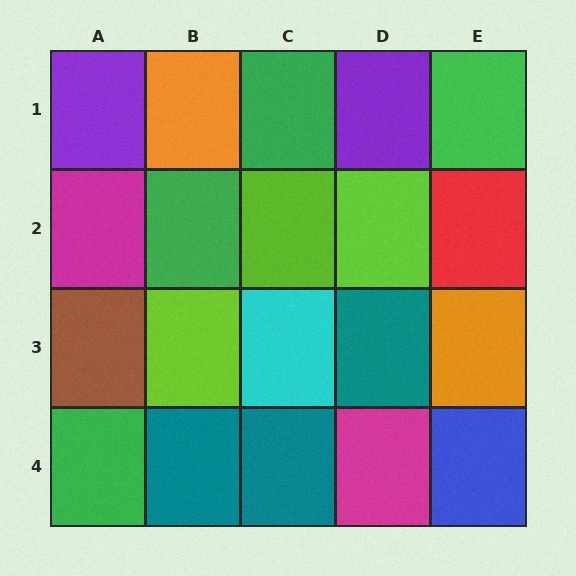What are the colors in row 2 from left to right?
Magenta, green, lime, lime, red.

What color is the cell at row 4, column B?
Teal.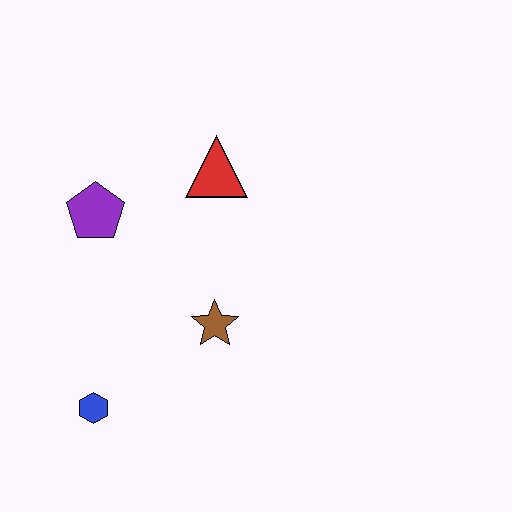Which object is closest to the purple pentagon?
The red triangle is closest to the purple pentagon.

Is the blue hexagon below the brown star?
Yes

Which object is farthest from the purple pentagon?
The blue hexagon is farthest from the purple pentagon.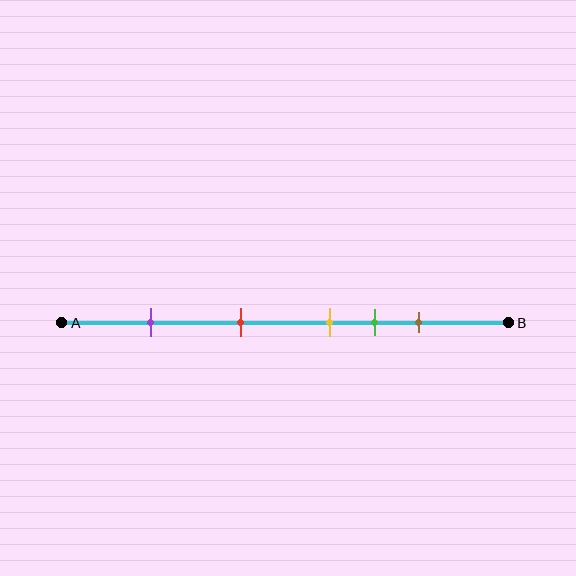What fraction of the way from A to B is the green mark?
The green mark is approximately 70% (0.7) of the way from A to B.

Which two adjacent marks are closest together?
The yellow and green marks are the closest adjacent pair.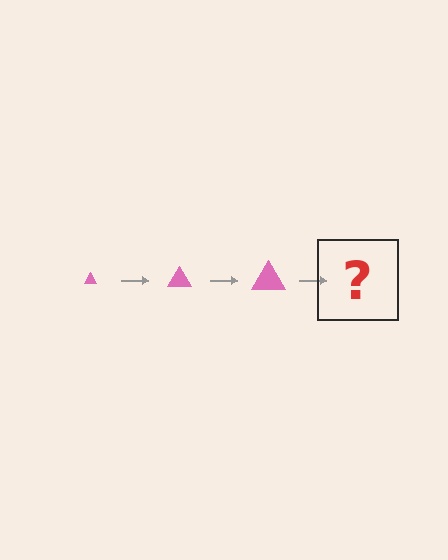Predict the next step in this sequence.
The next step is a pink triangle, larger than the previous one.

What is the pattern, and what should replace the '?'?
The pattern is that the triangle gets progressively larger each step. The '?' should be a pink triangle, larger than the previous one.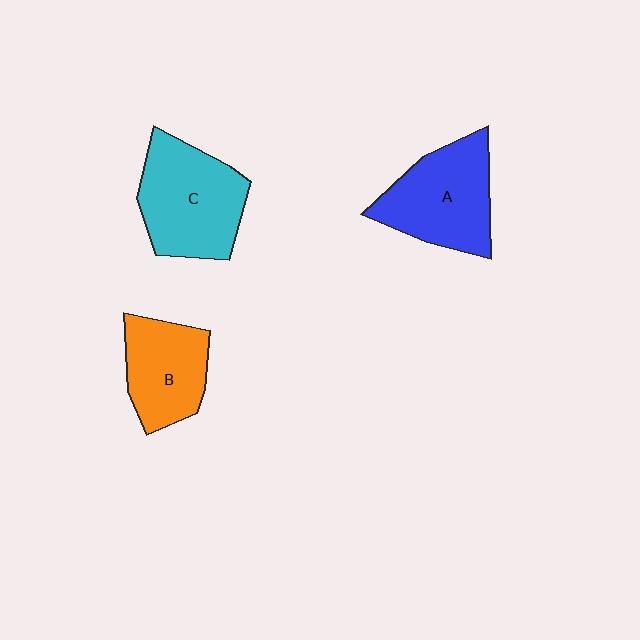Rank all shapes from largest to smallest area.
From largest to smallest: C (cyan), A (blue), B (orange).